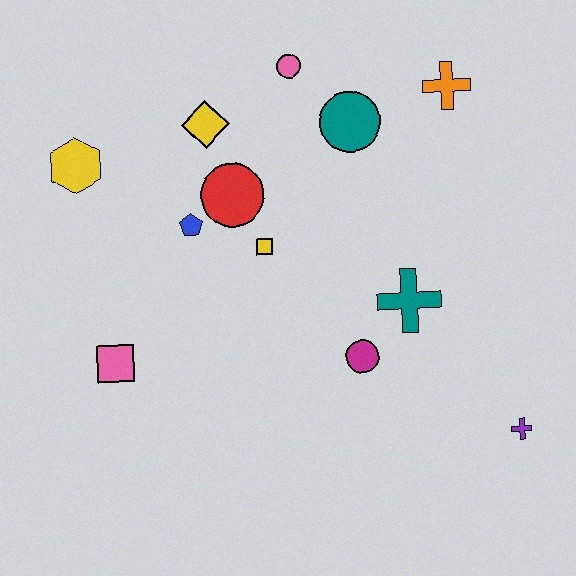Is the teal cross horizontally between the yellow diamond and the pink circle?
No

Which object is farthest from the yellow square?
The purple cross is farthest from the yellow square.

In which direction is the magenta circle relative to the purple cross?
The magenta circle is to the left of the purple cross.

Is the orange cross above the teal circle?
Yes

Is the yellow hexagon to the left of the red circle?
Yes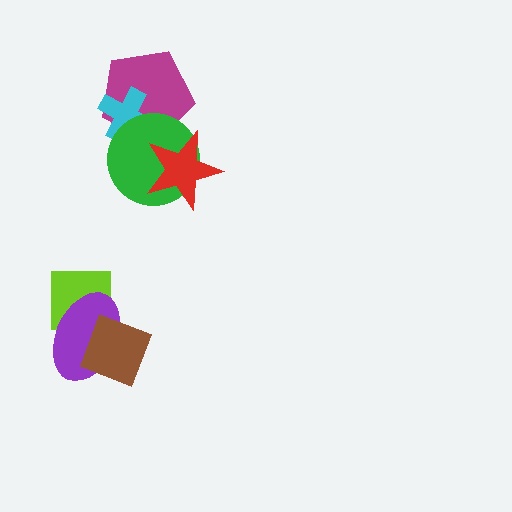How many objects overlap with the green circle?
3 objects overlap with the green circle.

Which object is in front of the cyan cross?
The green circle is in front of the cyan cross.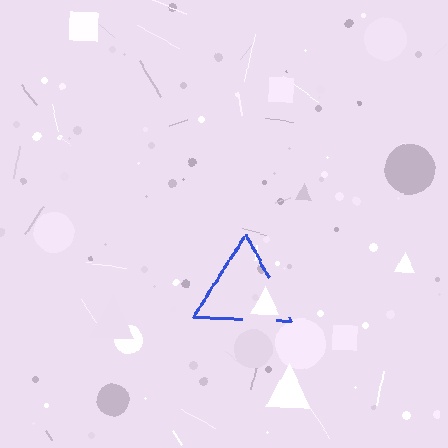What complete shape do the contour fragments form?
The contour fragments form a triangle.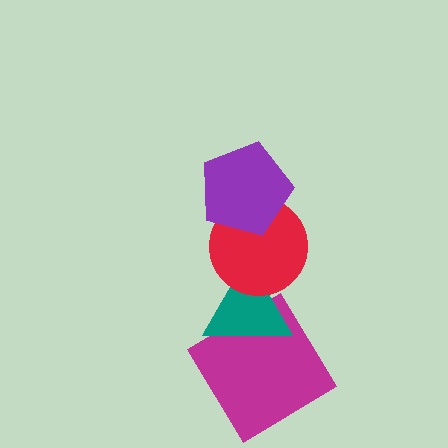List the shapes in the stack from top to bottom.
From top to bottom: the purple pentagon, the red circle, the teal triangle, the magenta diamond.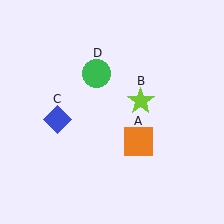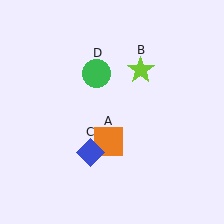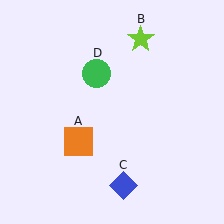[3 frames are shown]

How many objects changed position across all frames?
3 objects changed position: orange square (object A), lime star (object B), blue diamond (object C).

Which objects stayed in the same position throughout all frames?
Green circle (object D) remained stationary.